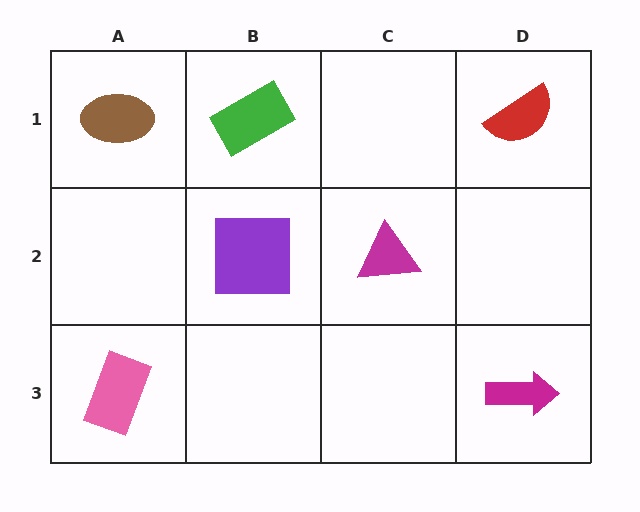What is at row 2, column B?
A purple square.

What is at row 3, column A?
A pink rectangle.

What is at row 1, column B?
A green rectangle.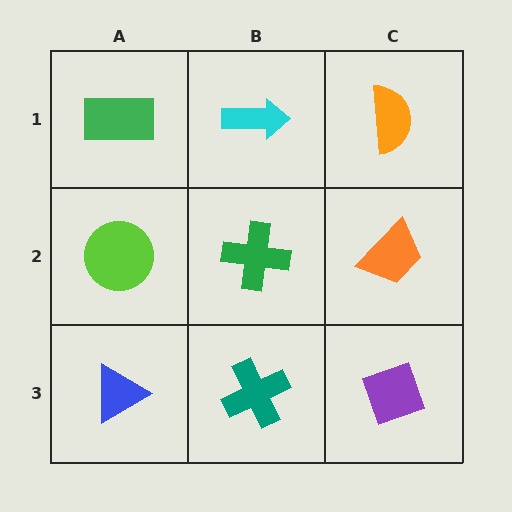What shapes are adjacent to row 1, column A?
A lime circle (row 2, column A), a cyan arrow (row 1, column B).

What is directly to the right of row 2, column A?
A green cross.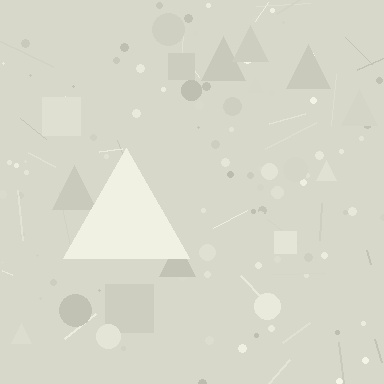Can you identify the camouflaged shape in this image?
The camouflaged shape is a triangle.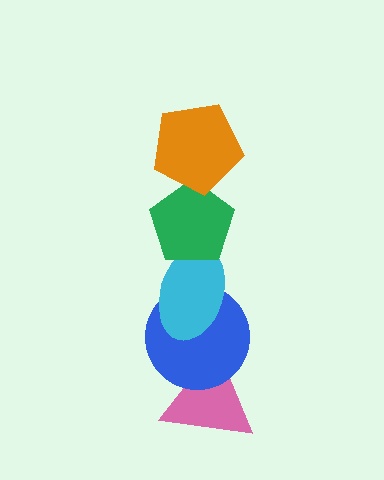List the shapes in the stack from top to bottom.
From top to bottom: the orange pentagon, the green pentagon, the cyan ellipse, the blue circle, the pink triangle.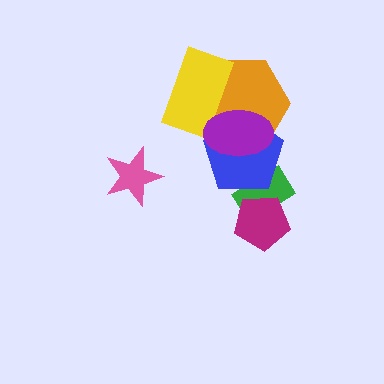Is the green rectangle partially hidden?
Yes, it is partially covered by another shape.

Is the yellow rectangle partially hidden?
Yes, it is partially covered by another shape.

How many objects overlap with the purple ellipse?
3 objects overlap with the purple ellipse.